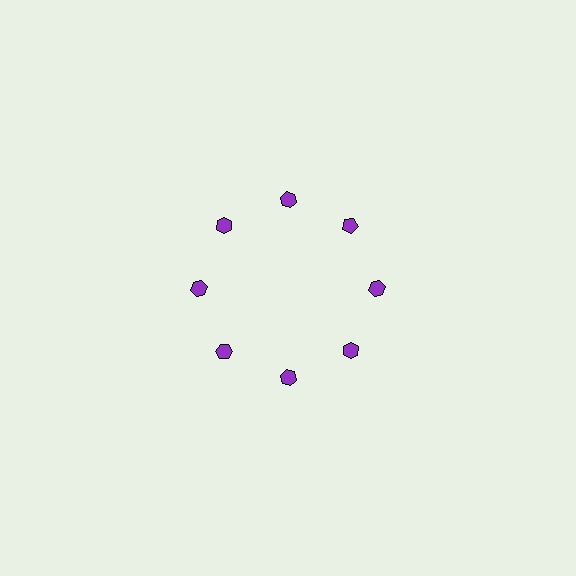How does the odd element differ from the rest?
It has a different shape: pentagon instead of hexagon.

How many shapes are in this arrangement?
There are 8 shapes arranged in a ring pattern.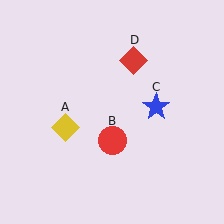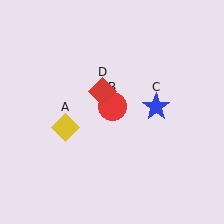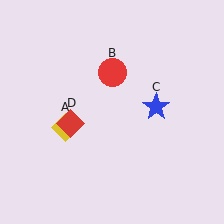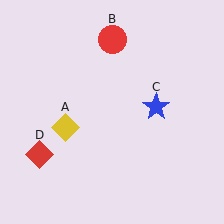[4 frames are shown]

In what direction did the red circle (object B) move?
The red circle (object B) moved up.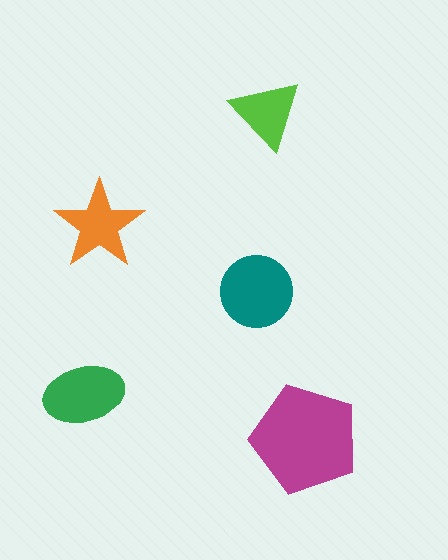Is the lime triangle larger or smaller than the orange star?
Smaller.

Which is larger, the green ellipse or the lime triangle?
The green ellipse.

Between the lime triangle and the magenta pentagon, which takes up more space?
The magenta pentagon.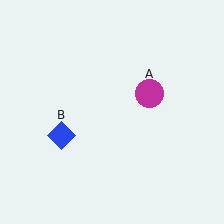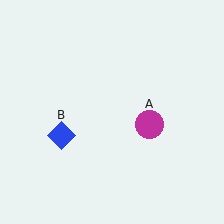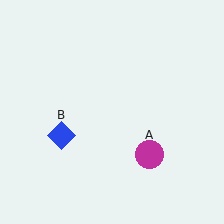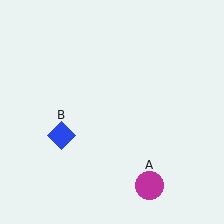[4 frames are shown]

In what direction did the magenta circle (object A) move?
The magenta circle (object A) moved down.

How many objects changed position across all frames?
1 object changed position: magenta circle (object A).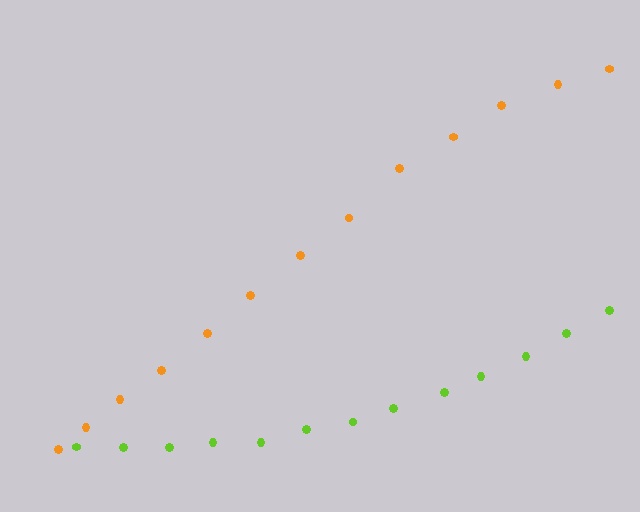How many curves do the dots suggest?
There are 2 distinct paths.